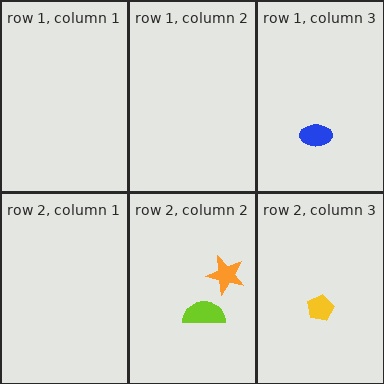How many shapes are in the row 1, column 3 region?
1.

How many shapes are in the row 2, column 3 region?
1.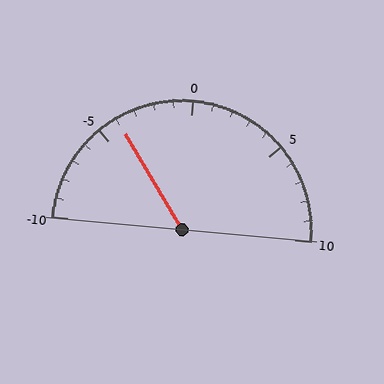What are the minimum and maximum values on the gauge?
The gauge ranges from -10 to 10.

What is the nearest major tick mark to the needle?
The nearest major tick mark is -5.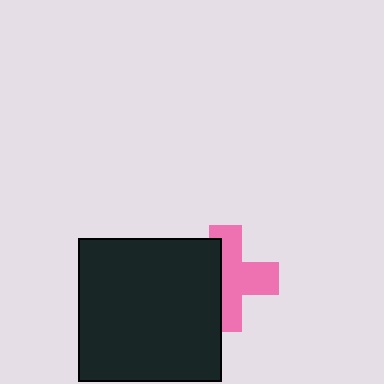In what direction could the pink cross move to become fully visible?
The pink cross could move right. That would shift it out from behind the black square entirely.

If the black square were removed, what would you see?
You would see the complete pink cross.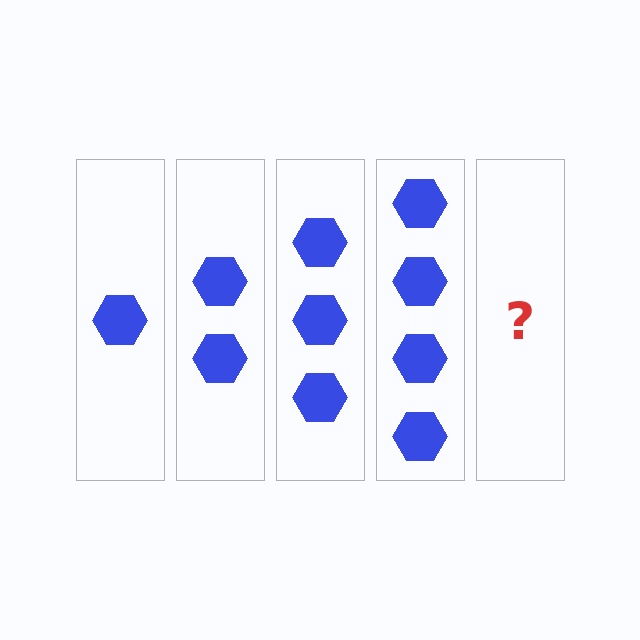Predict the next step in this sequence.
The next step is 5 hexagons.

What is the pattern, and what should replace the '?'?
The pattern is that each step adds one more hexagon. The '?' should be 5 hexagons.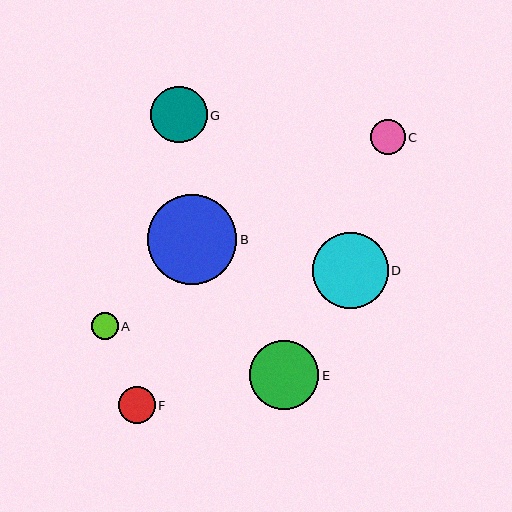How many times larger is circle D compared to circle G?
Circle D is approximately 1.3 times the size of circle G.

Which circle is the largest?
Circle B is the largest with a size of approximately 89 pixels.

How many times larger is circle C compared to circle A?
Circle C is approximately 1.3 times the size of circle A.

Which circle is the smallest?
Circle A is the smallest with a size of approximately 27 pixels.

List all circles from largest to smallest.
From largest to smallest: B, D, E, G, F, C, A.